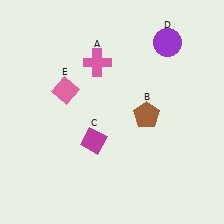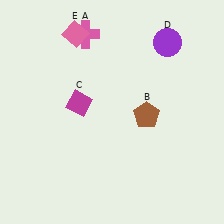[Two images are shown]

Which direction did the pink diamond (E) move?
The pink diamond (E) moved up.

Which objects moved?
The objects that moved are: the pink cross (A), the magenta diamond (C), the pink diamond (E).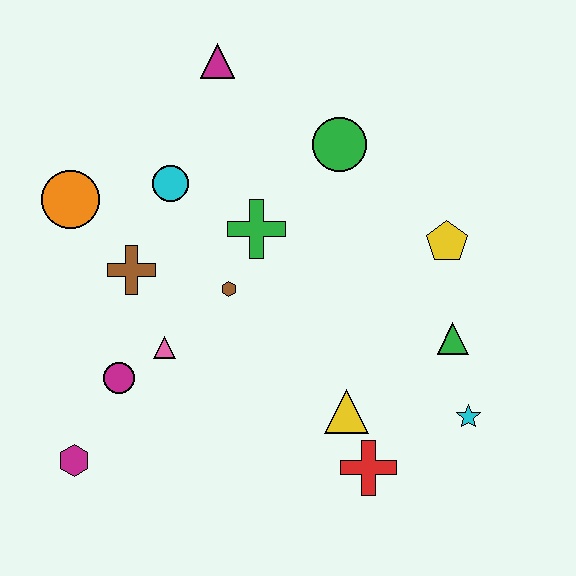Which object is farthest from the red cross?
The magenta triangle is farthest from the red cross.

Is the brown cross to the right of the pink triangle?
No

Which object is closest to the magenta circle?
The pink triangle is closest to the magenta circle.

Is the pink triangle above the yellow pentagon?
No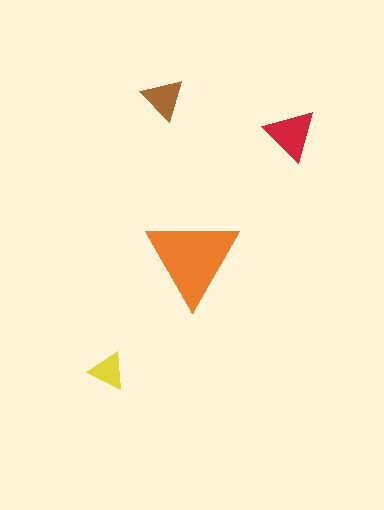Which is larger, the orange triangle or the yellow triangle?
The orange one.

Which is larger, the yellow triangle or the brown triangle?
The brown one.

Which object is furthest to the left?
The yellow triangle is leftmost.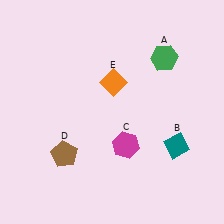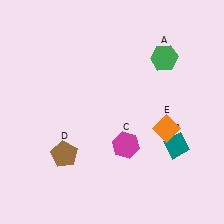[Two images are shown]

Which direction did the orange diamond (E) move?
The orange diamond (E) moved right.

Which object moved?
The orange diamond (E) moved right.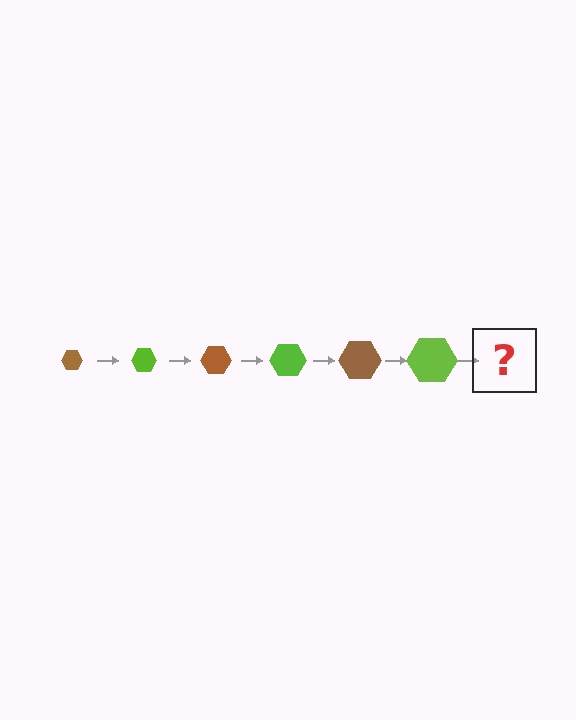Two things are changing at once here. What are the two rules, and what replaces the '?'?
The two rules are that the hexagon grows larger each step and the color cycles through brown and lime. The '?' should be a brown hexagon, larger than the previous one.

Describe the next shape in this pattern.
It should be a brown hexagon, larger than the previous one.